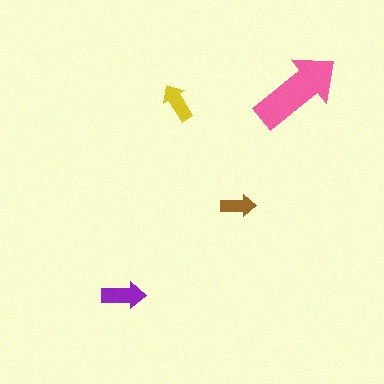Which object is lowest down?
The purple arrow is bottommost.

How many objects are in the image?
There are 4 objects in the image.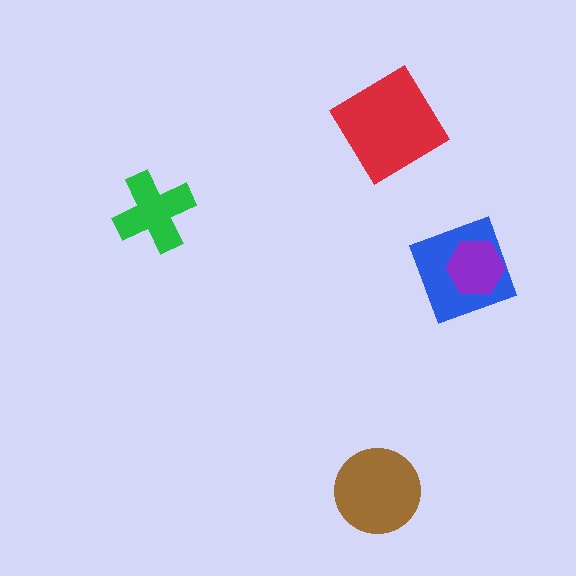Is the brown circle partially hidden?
No, no other shape covers it.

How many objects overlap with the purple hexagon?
1 object overlaps with the purple hexagon.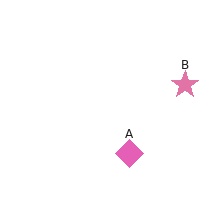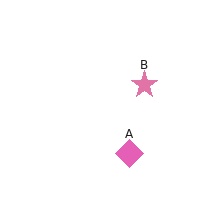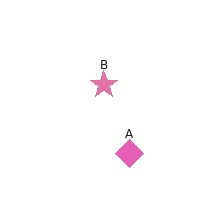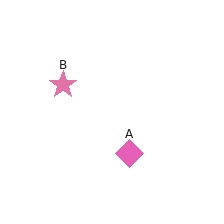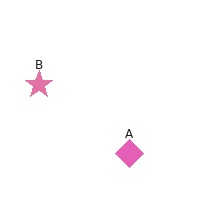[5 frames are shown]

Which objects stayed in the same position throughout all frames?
Pink diamond (object A) remained stationary.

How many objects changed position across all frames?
1 object changed position: pink star (object B).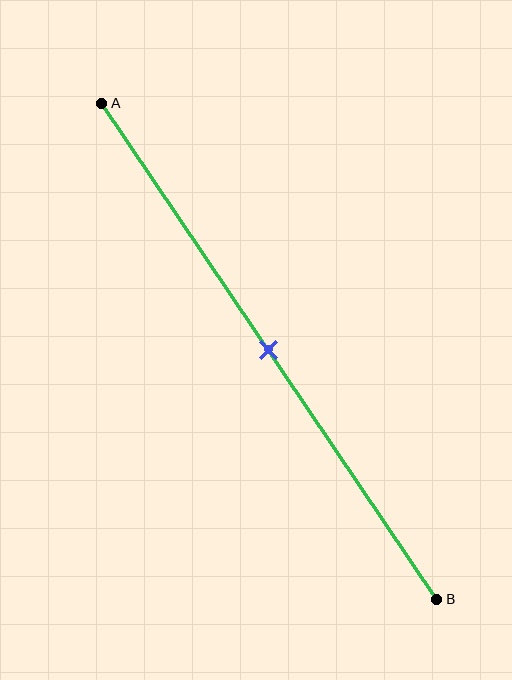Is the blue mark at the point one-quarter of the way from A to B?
No, the mark is at about 50% from A, not at the 25% one-quarter point.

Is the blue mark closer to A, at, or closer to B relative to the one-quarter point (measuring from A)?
The blue mark is closer to point B than the one-quarter point of segment AB.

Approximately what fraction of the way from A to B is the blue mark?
The blue mark is approximately 50% of the way from A to B.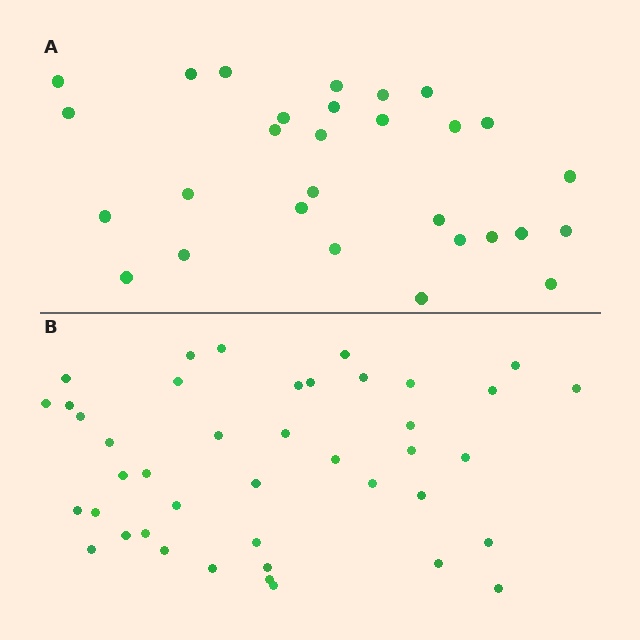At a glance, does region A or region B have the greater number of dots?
Region B (the bottom region) has more dots.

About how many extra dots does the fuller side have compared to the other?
Region B has approximately 15 more dots than region A.